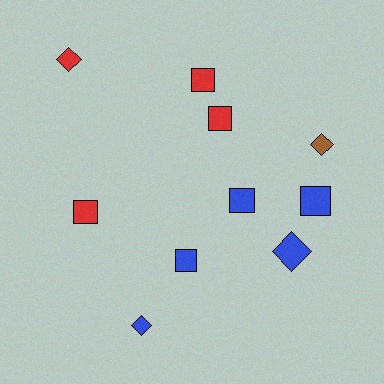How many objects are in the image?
There are 10 objects.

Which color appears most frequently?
Blue, with 5 objects.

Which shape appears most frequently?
Square, with 6 objects.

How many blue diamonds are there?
There are 2 blue diamonds.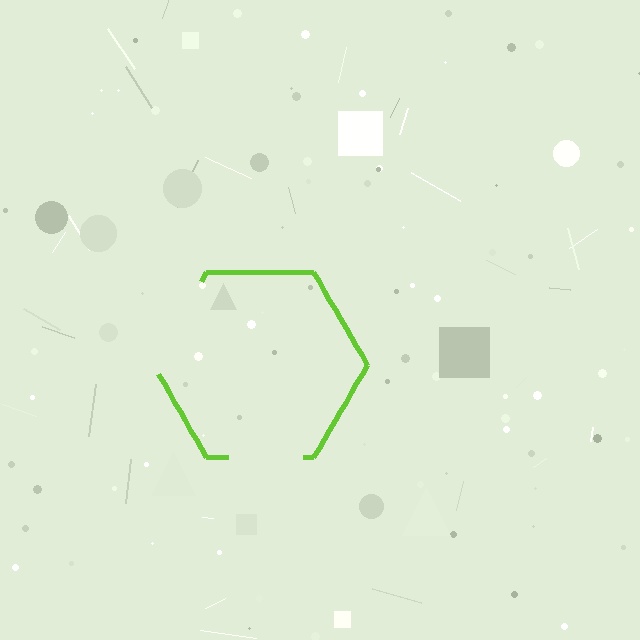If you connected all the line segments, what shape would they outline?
They would outline a hexagon.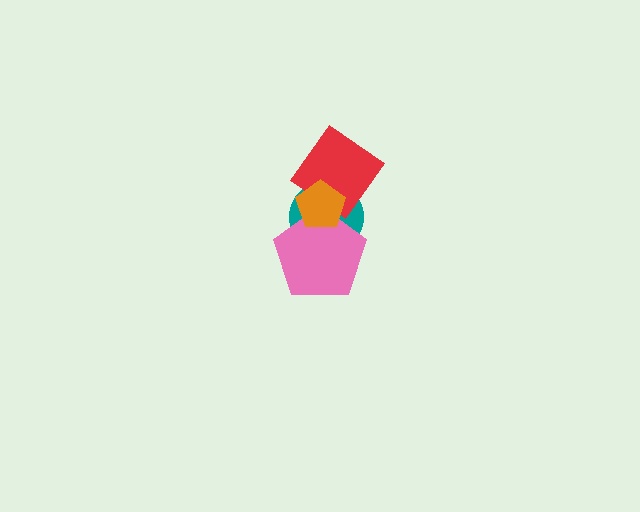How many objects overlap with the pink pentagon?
3 objects overlap with the pink pentagon.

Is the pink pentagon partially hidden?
Yes, it is partially covered by another shape.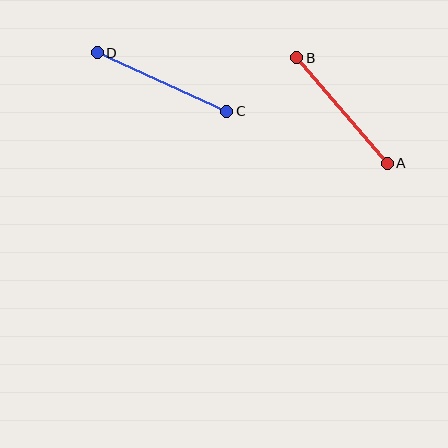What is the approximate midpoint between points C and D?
The midpoint is at approximately (162, 82) pixels.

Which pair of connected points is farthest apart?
Points C and D are farthest apart.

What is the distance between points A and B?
The distance is approximately 139 pixels.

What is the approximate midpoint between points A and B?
The midpoint is at approximately (342, 110) pixels.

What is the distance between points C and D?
The distance is approximately 142 pixels.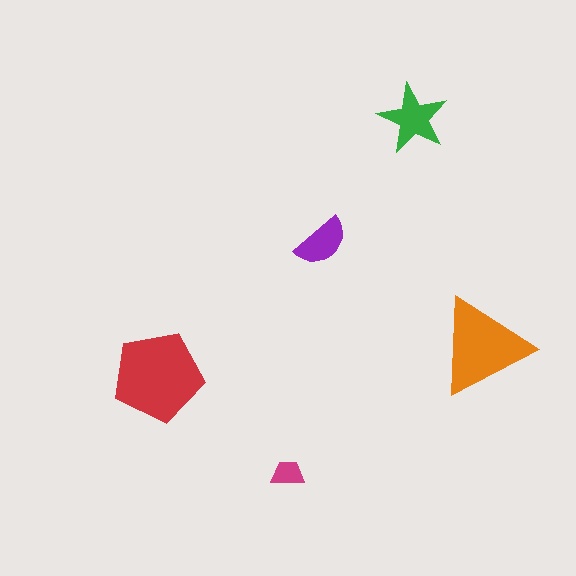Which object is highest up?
The green star is topmost.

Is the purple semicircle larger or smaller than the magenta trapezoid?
Larger.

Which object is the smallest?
The magenta trapezoid.